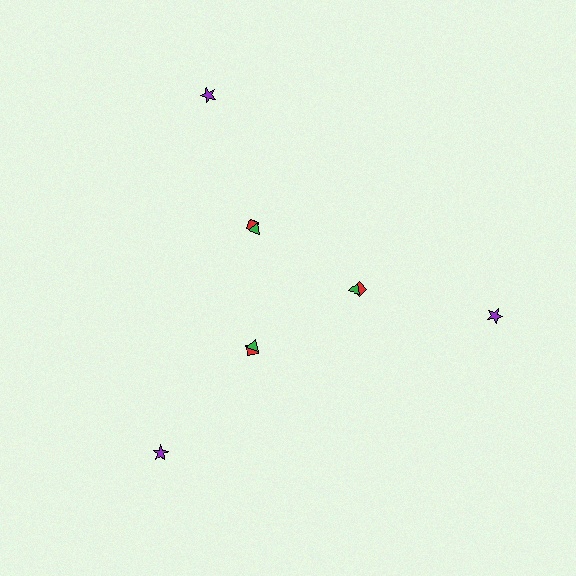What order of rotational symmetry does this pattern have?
This pattern has 3-fold rotational symmetry.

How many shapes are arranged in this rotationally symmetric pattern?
There are 9 shapes, arranged in 3 groups of 3.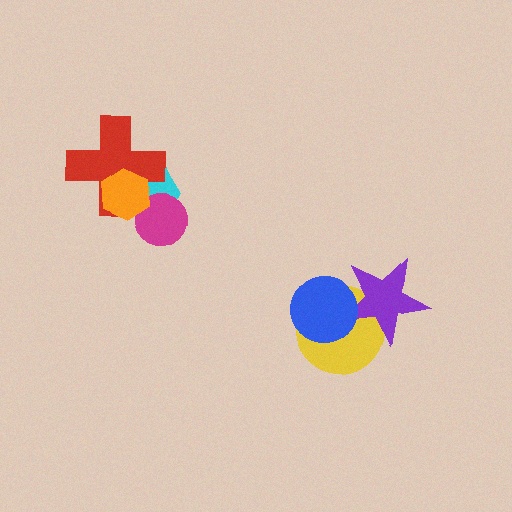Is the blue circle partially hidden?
No, no other shape covers it.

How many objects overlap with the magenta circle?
2 objects overlap with the magenta circle.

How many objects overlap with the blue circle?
2 objects overlap with the blue circle.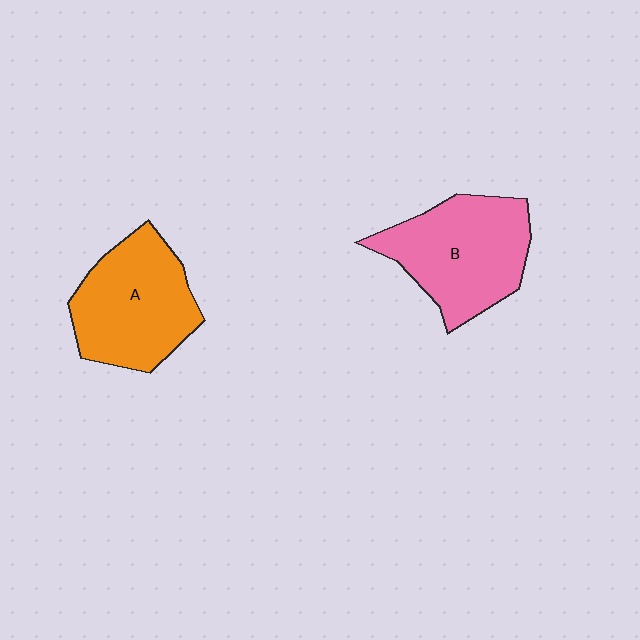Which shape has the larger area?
Shape B (pink).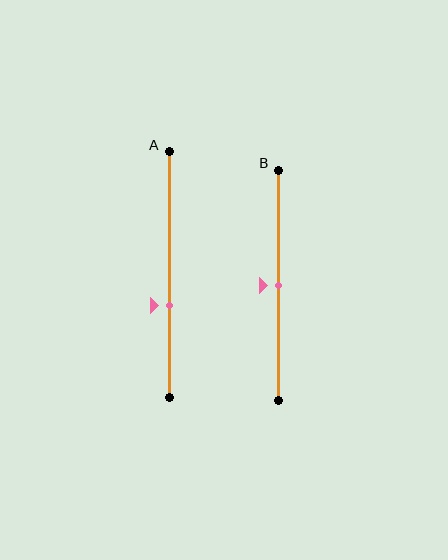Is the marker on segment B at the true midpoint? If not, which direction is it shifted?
Yes, the marker on segment B is at the true midpoint.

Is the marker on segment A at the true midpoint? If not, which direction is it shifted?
No, the marker on segment A is shifted downward by about 12% of the segment length.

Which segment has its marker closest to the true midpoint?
Segment B has its marker closest to the true midpoint.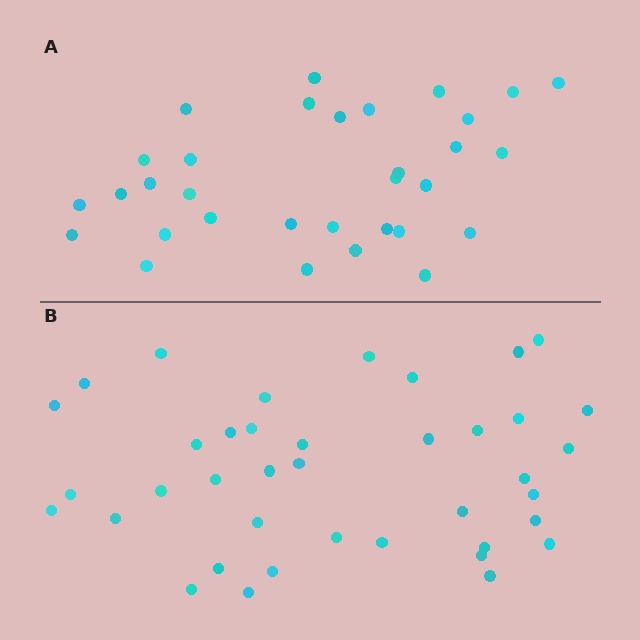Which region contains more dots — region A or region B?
Region B (the bottom region) has more dots.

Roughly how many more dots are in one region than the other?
Region B has roughly 8 or so more dots than region A.